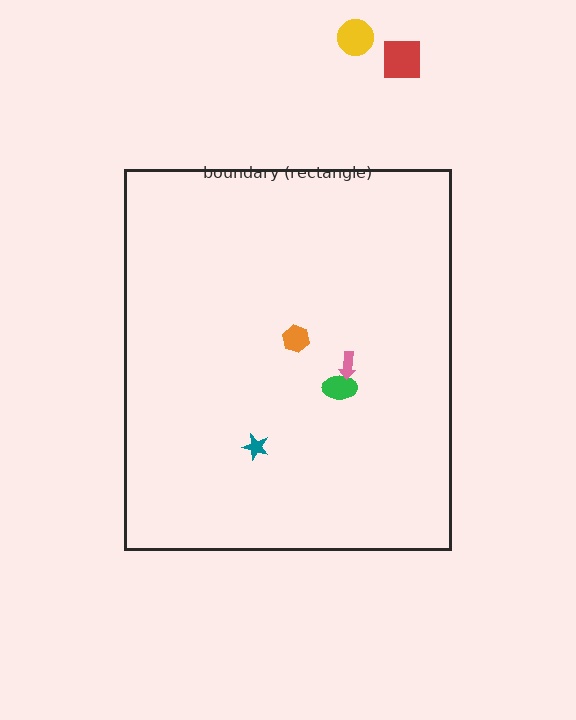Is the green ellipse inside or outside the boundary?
Inside.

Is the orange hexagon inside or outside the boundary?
Inside.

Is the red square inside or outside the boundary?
Outside.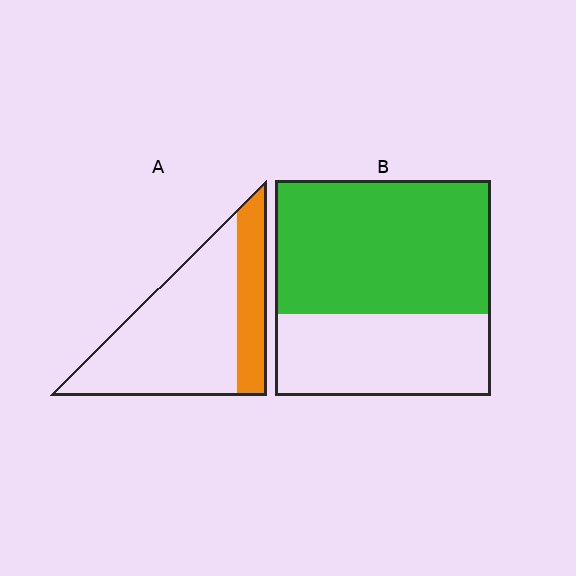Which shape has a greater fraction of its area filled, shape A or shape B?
Shape B.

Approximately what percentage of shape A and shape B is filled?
A is approximately 25% and B is approximately 60%.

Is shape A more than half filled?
No.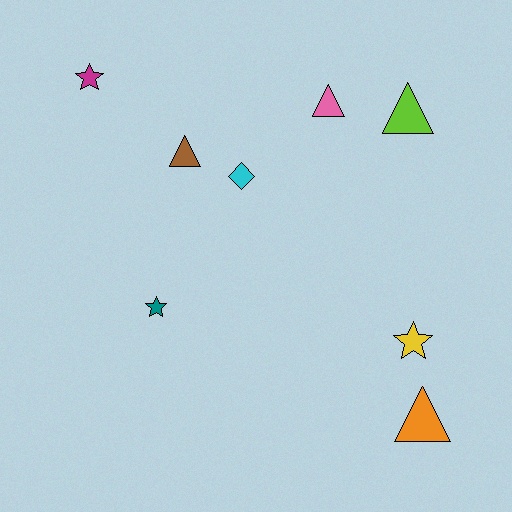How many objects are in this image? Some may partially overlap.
There are 8 objects.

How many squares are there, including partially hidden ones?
There are no squares.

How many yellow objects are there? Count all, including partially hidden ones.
There is 1 yellow object.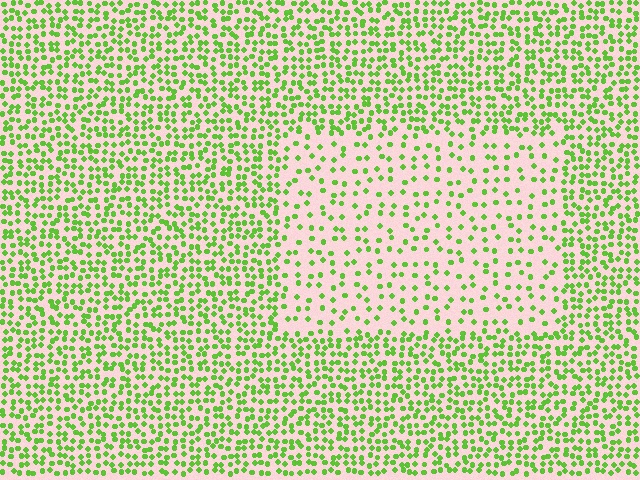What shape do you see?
I see a rectangle.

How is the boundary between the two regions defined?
The boundary is defined by a change in element density (approximately 2.2x ratio). All elements are the same color, size, and shape.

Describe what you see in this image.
The image contains small lime elements arranged at two different densities. A rectangle-shaped region is visible where the elements are less densely packed than the surrounding area.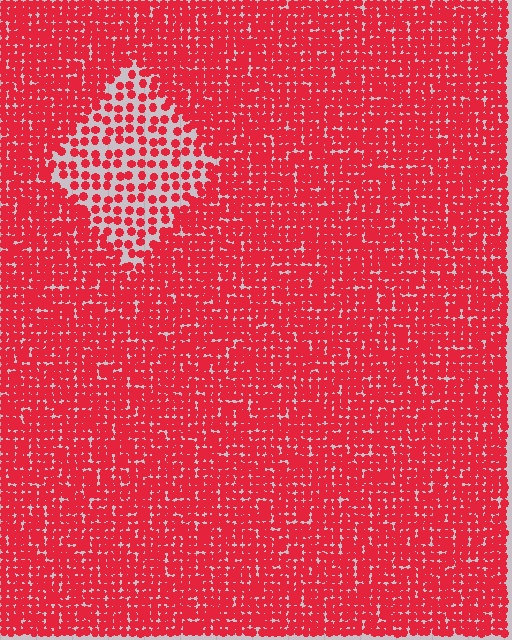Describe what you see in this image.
The image contains small red elements arranged at two different densities. A diamond-shaped region is visible where the elements are less densely packed than the surrounding area.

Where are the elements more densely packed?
The elements are more densely packed outside the diamond boundary.